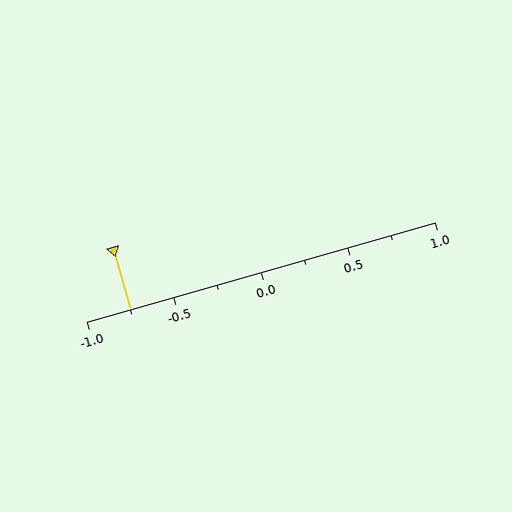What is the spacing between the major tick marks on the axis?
The major ticks are spaced 0.5 apart.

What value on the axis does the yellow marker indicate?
The marker indicates approximately -0.75.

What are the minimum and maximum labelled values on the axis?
The axis runs from -1.0 to 1.0.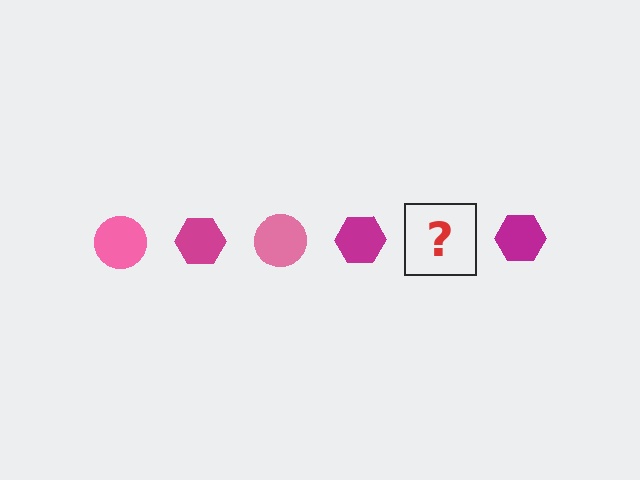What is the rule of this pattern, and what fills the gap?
The rule is that the pattern alternates between pink circle and magenta hexagon. The gap should be filled with a pink circle.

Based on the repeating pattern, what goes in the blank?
The blank should be a pink circle.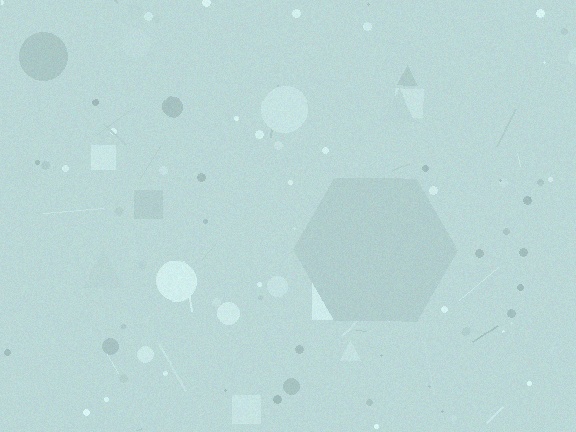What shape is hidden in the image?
A hexagon is hidden in the image.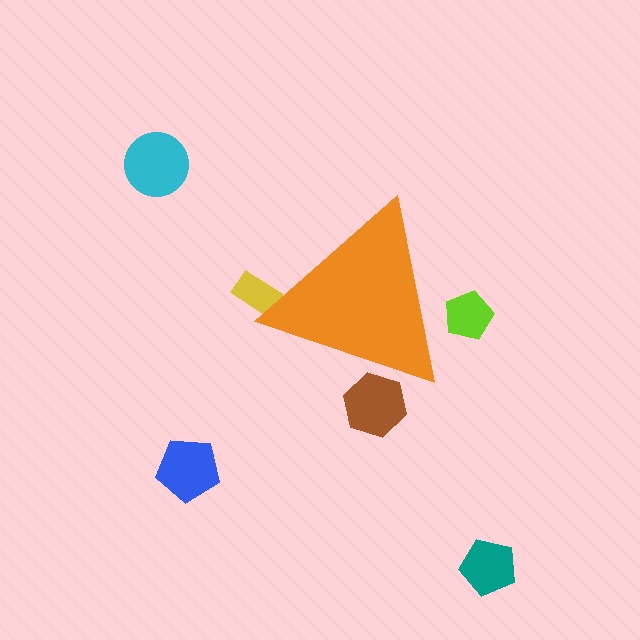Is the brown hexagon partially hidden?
Yes, the brown hexagon is partially hidden behind the orange triangle.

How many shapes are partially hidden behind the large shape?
3 shapes are partially hidden.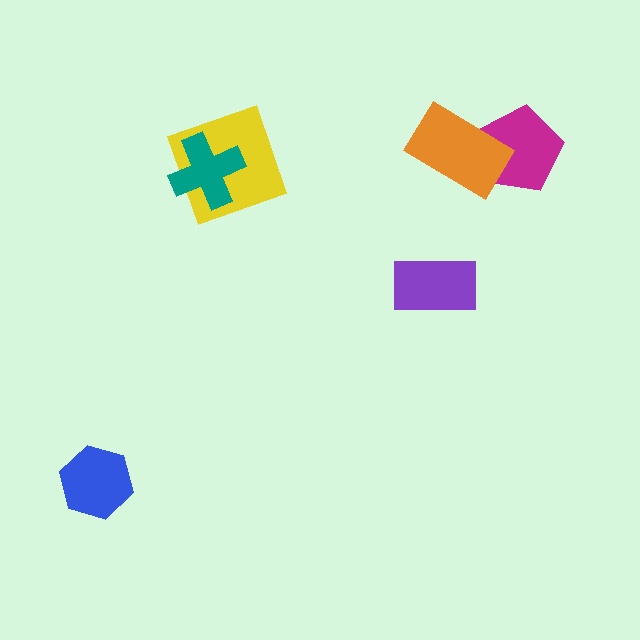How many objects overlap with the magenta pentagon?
1 object overlaps with the magenta pentagon.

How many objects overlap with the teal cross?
1 object overlaps with the teal cross.